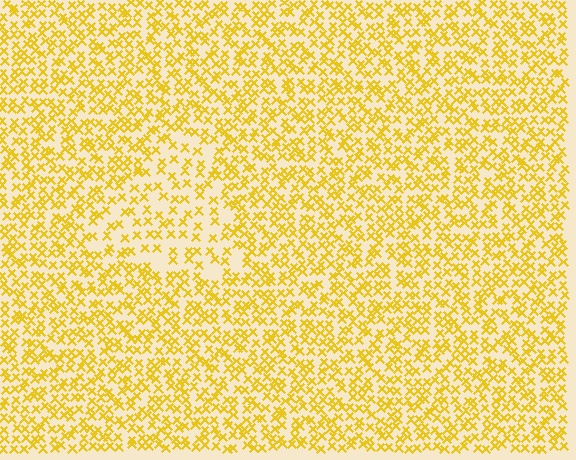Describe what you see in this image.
The image contains small yellow elements arranged at two different densities. A triangle-shaped region is visible where the elements are less densely packed than the surrounding area.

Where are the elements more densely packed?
The elements are more densely packed outside the triangle boundary.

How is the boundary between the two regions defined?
The boundary is defined by a change in element density (approximately 1.8x ratio). All elements are the same color, size, and shape.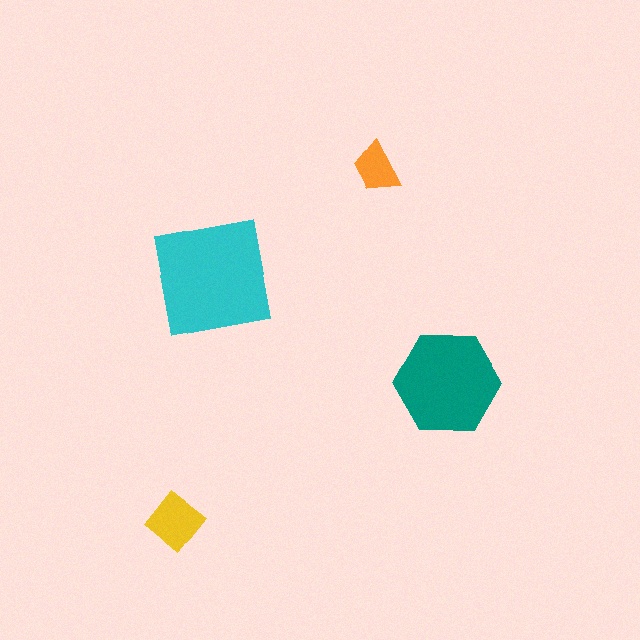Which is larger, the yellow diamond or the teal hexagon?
The teal hexagon.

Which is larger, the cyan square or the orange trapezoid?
The cyan square.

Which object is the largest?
The cyan square.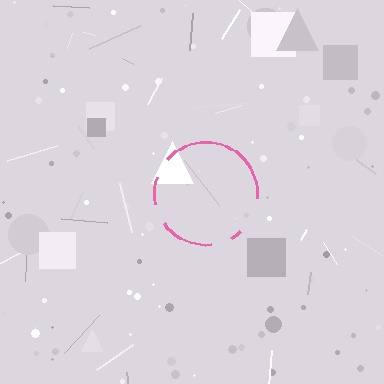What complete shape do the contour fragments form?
The contour fragments form a circle.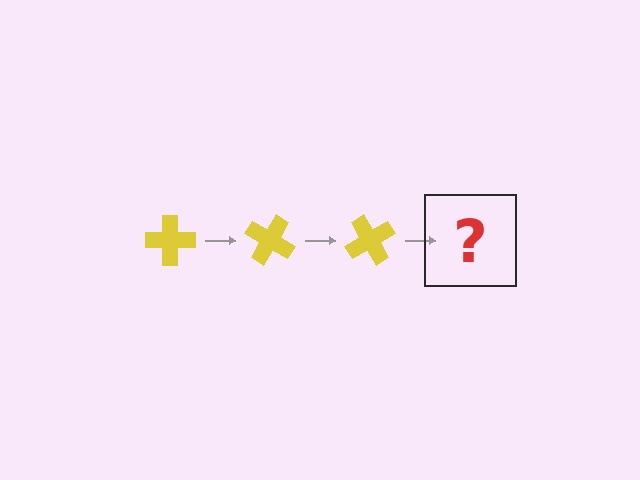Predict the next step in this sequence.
The next step is a yellow cross rotated 90 degrees.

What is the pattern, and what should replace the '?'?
The pattern is that the cross rotates 30 degrees each step. The '?' should be a yellow cross rotated 90 degrees.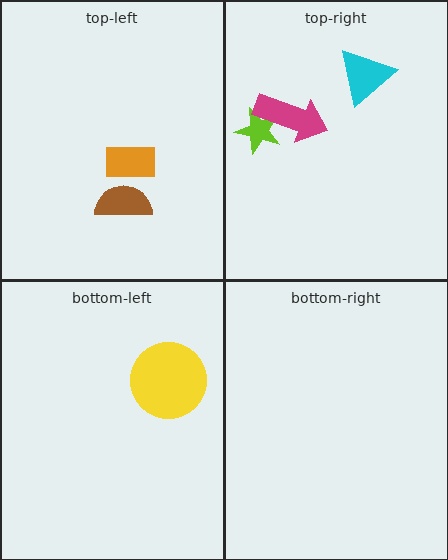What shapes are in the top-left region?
The brown semicircle, the orange rectangle.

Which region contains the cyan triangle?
The top-right region.